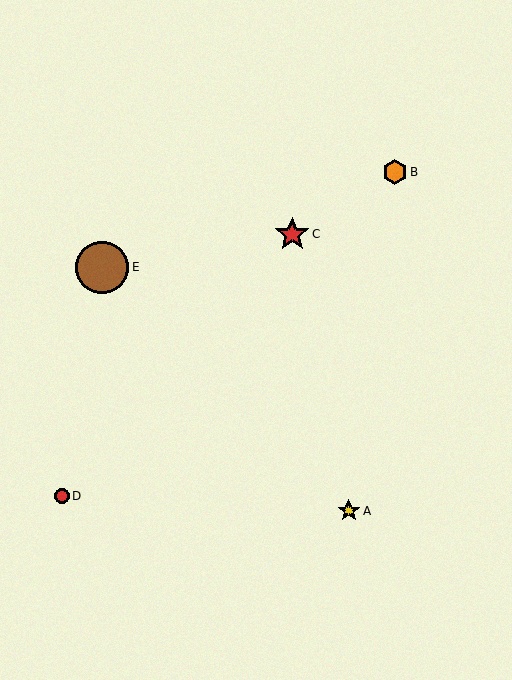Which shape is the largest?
The brown circle (labeled E) is the largest.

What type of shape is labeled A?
Shape A is a yellow star.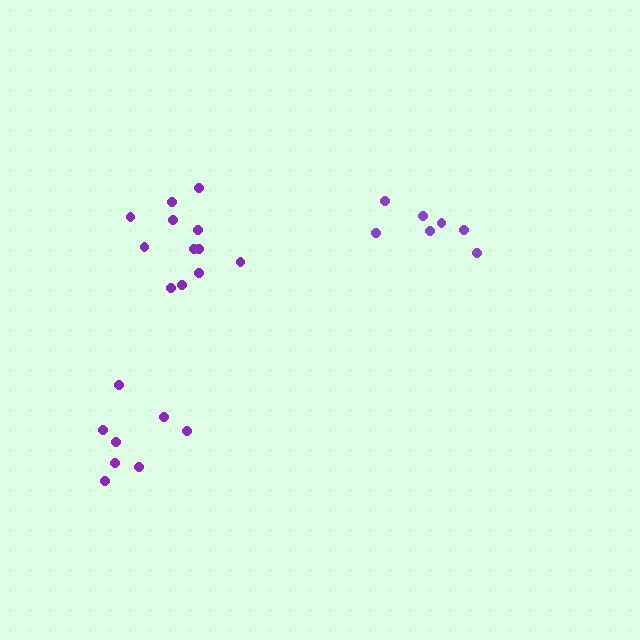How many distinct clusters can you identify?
There are 3 distinct clusters.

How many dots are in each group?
Group 1: 8 dots, Group 2: 7 dots, Group 3: 12 dots (27 total).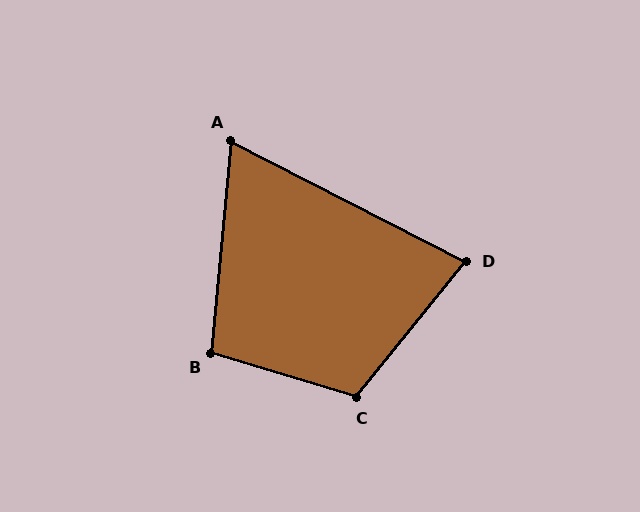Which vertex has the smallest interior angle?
A, at approximately 68 degrees.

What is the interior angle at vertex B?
Approximately 102 degrees (obtuse).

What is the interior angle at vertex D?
Approximately 78 degrees (acute).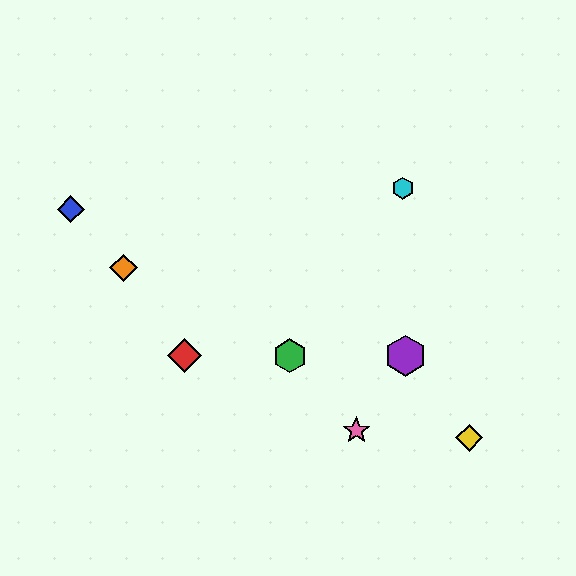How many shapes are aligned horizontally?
3 shapes (the red diamond, the green hexagon, the purple hexagon) are aligned horizontally.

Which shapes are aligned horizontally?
The red diamond, the green hexagon, the purple hexagon are aligned horizontally.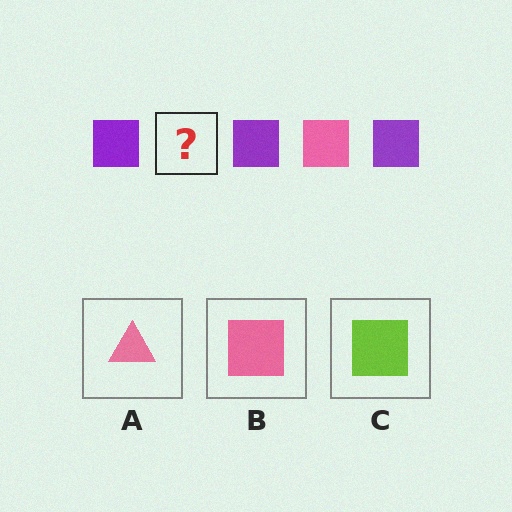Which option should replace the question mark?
Option B.